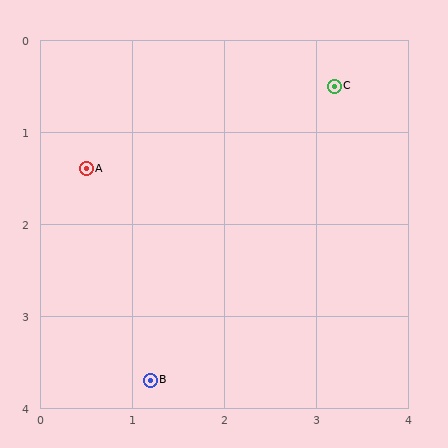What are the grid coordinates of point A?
Point A is at approximately (0.5, 1.4).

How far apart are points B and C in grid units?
Points B and C are about 3.8 grid units apart.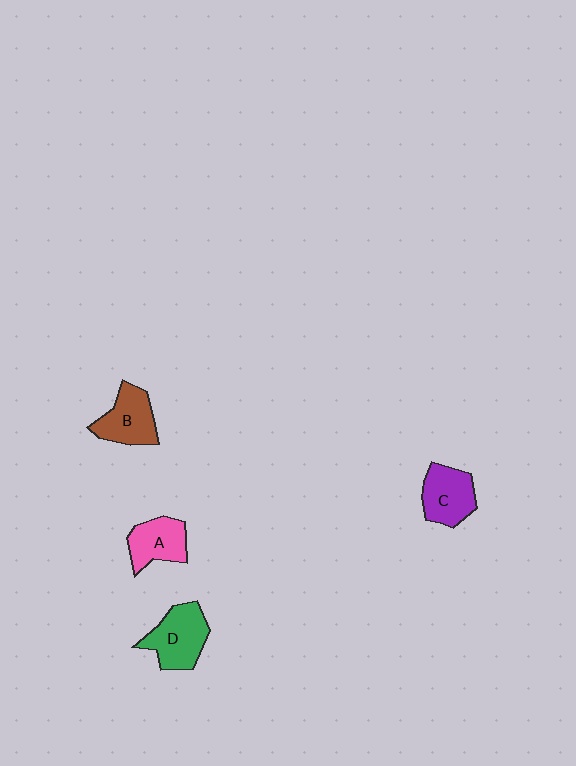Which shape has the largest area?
Shape D (green).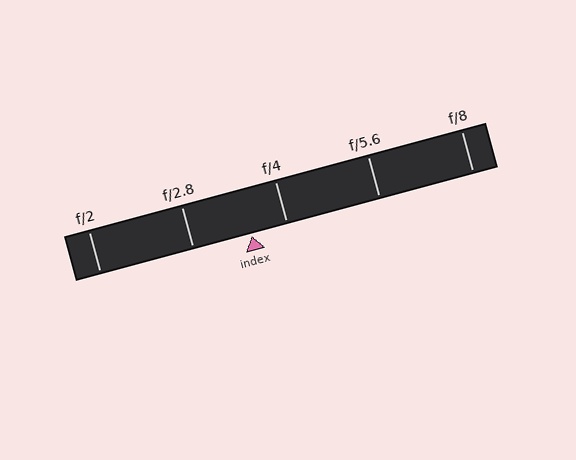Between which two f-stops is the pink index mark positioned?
The index mark is between f/2.8 and f/4.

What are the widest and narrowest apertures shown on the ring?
The widest aperture shown is f/2 and the narrowest is f/8.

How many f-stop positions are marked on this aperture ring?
There are 5 f-stop positions marked.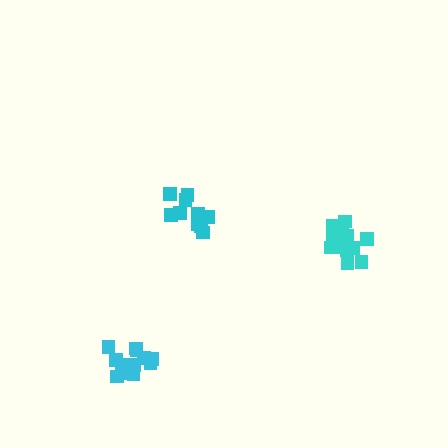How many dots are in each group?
Group 1: 14 dots, Group 2: 12 dots, Group 3: 11 dots (37 total).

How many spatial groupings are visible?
There are 3 spatial groupings.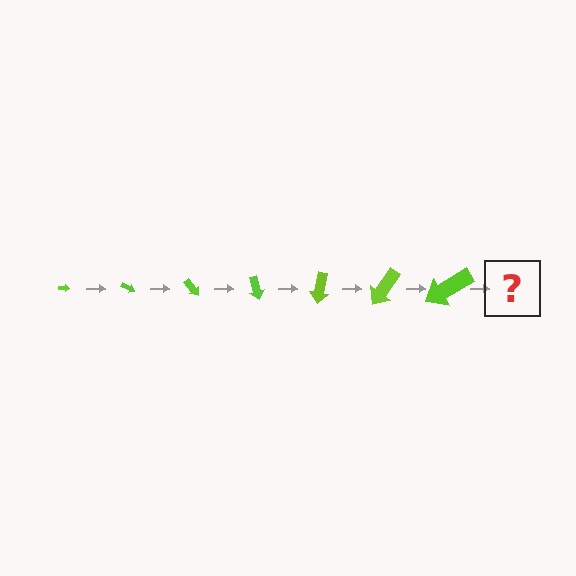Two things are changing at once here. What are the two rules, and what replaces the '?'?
The two rules are that the arrow grows larger each step and it rotates 25 degrees each step. The '?' should be an arrow, larger than the previous one and rotated 175 degrees from the start.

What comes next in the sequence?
The next element should be an arrow, larger than the previous one and rotated 175 degrees from the start.